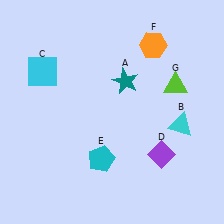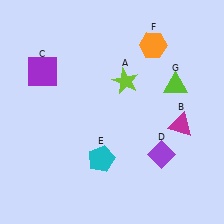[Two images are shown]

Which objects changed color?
A changed from teal to lime. B changed from cyan to magenta. C changed from cyan to purple.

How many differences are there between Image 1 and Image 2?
There are 3 differences between the two images.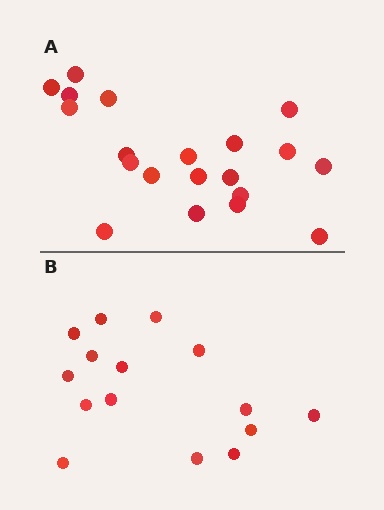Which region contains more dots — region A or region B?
Region A (the top region) has more dots.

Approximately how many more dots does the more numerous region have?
Region A has about 5 more dots than region B.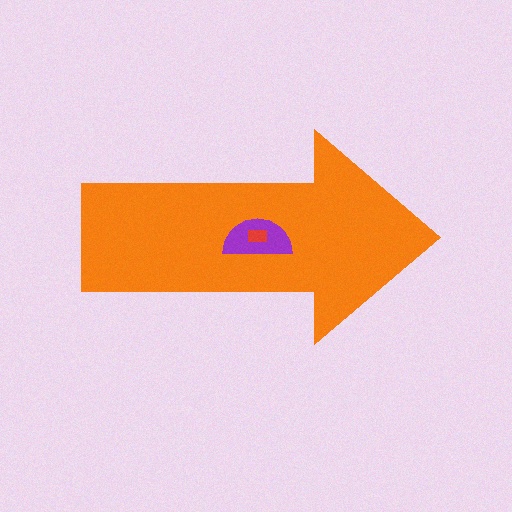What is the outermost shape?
The orange arrow.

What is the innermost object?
The red rectangle.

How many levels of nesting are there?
3.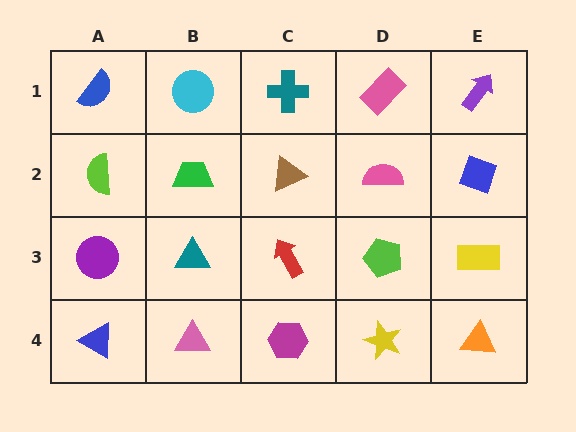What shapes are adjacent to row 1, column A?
A lime semicircle (row 2, column A), a cyan circle (row 1, column B).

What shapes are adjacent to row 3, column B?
A green trapezoid (row 2, column B), a pink triangle (row 4, column B), a purple circle (row 3, column A), a red arrow (row 3, column C).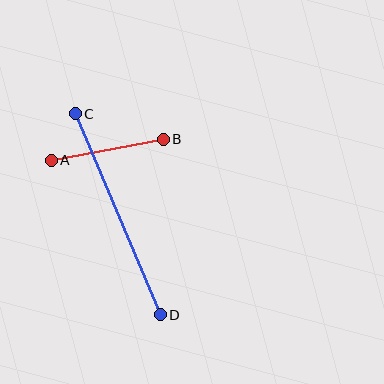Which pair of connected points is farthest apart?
Points C and D are farthest apart.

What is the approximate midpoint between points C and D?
The midpoint is at approximately (118, 214) pixels.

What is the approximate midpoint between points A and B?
The midpoint is at approximately (107, 150) pixels.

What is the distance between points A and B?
The distance is approximately 114 pixels.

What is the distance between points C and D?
The distance is approximately 218 pixels.